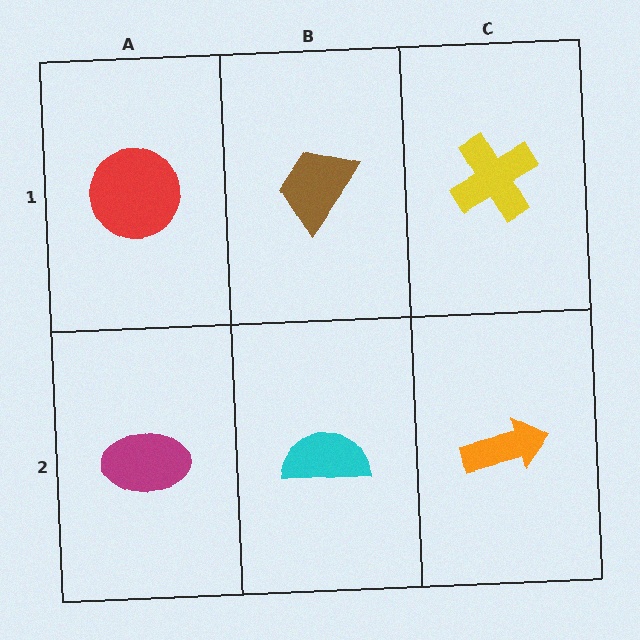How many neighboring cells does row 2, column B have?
3.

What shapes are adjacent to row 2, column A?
A red circle (row 1, column A), a cyan semicircle (row 2, column B).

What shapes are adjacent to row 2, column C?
A yellow cross (row 1, column C), a cyan semicircle (row 2, column B).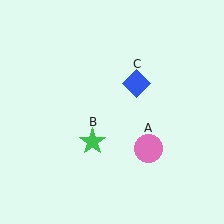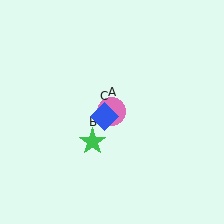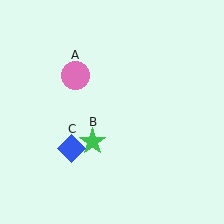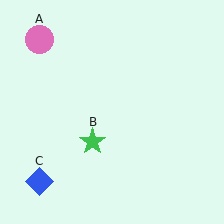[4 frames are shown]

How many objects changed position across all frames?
2 objects changed position: pink circle (object A), blue diamond (object C).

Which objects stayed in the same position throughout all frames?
Green star (object B) remained stationary.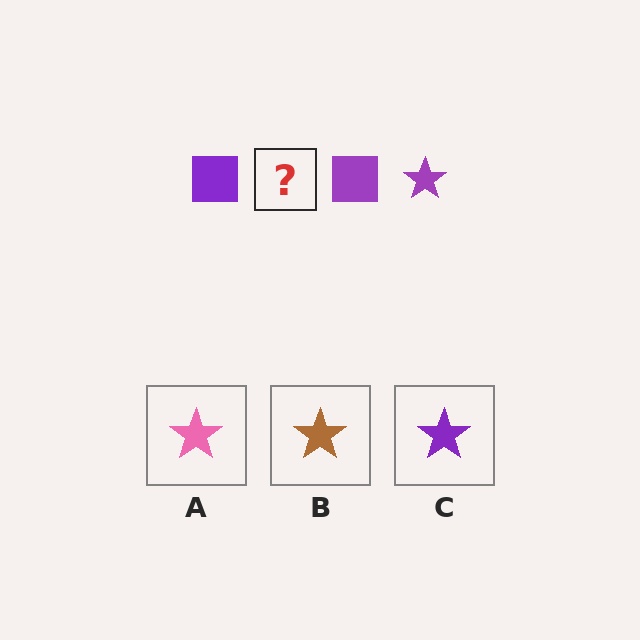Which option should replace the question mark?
Option C.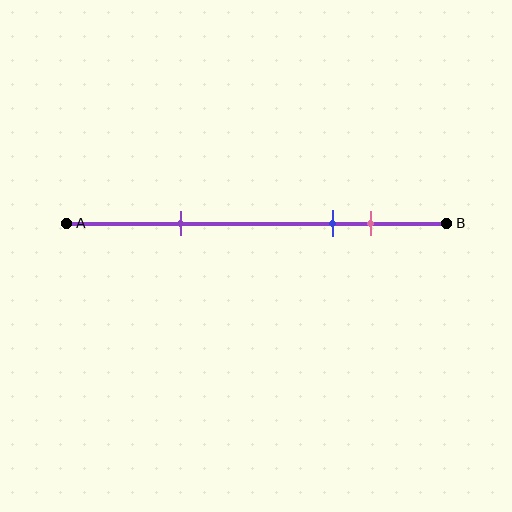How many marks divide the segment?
There are 3 marks dividing the segment.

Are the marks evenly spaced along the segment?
No, the marks are not evenly spaced.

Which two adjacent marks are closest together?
The blue and pink marks are the closest adjacent pair.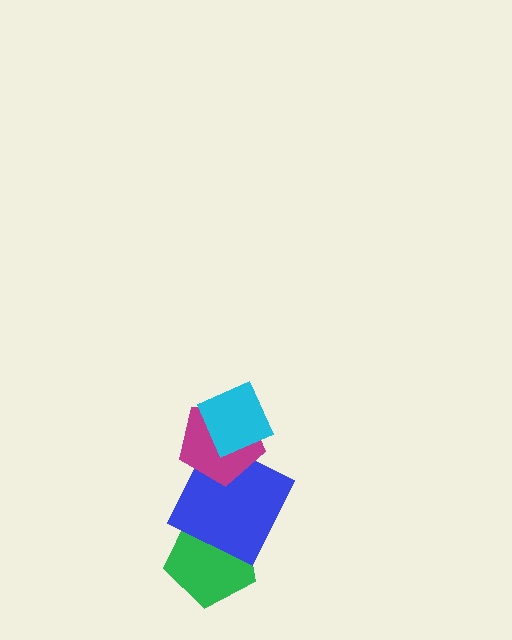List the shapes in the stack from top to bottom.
From top to bottom: the cyan diamond, the magenta pentagon, the blue square, the green pentagon.